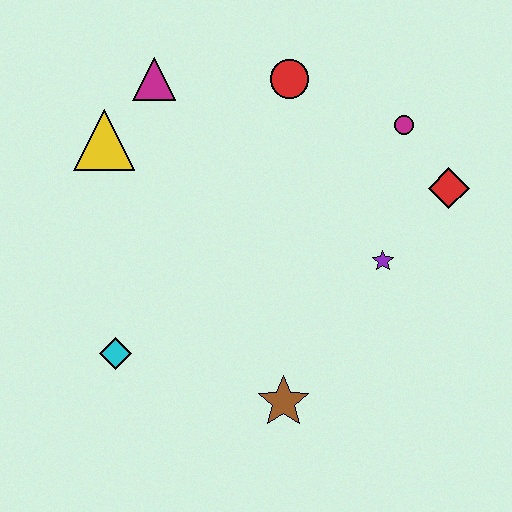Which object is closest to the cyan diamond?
The brown star is closest to the cyan diamond.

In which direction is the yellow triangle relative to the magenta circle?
The yellow triangle is to the left of the magenta circle.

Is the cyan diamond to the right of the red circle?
No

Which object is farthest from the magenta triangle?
The brown star is farthest from the magenta triangle.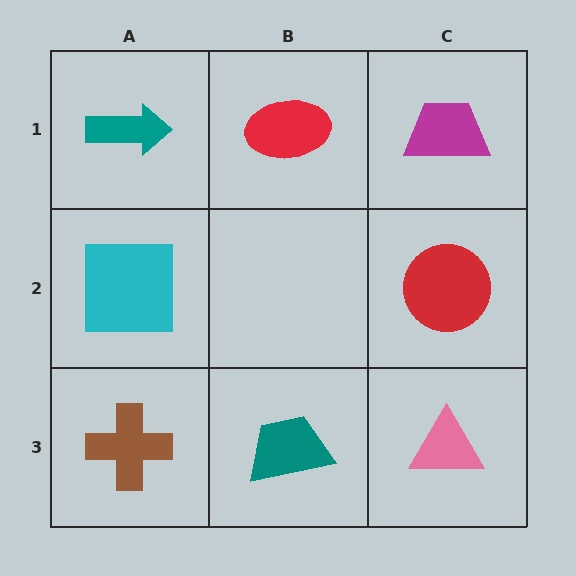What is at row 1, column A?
A teal arrow.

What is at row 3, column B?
A teal trapezoid.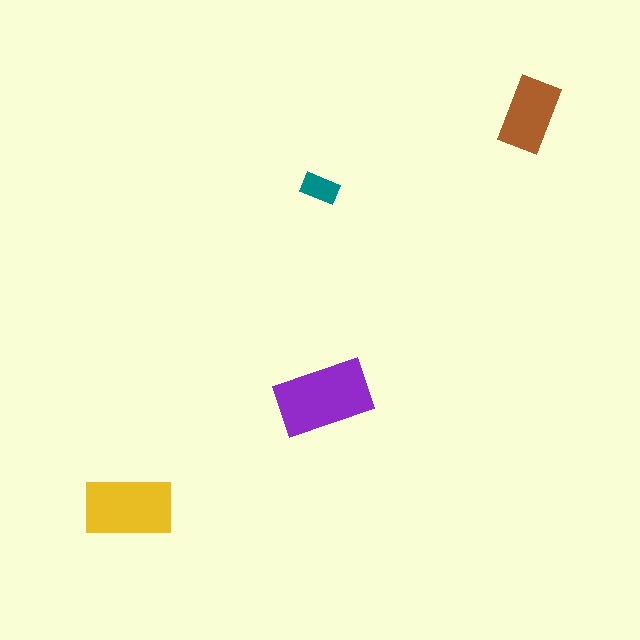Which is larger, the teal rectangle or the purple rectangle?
The purple one.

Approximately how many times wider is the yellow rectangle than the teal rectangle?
About 2.5 times wider.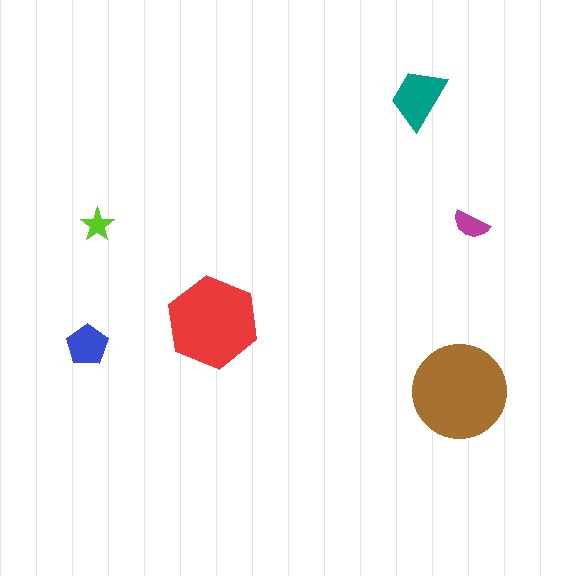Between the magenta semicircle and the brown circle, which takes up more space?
The brown circle.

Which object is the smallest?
The lime star.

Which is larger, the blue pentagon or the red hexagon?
The red hexagon.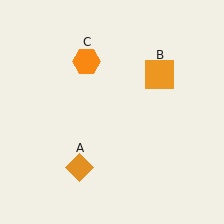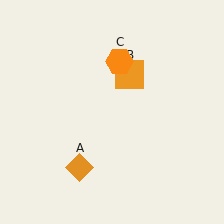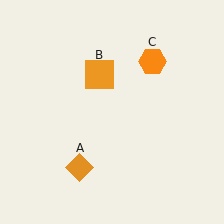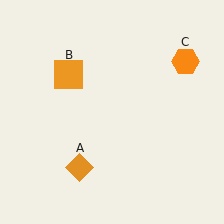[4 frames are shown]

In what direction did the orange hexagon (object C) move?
The orange hexagon (object C) moved right.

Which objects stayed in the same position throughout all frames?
Orange diamond (object A) remained stationary.